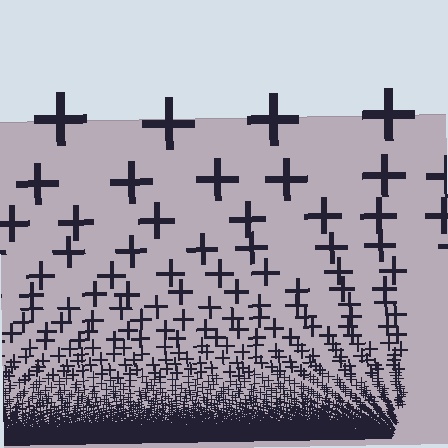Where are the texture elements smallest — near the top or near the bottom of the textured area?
Near the bottom.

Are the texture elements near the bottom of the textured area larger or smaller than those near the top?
Smaller. The gradient is inverted — elements near the bottom are smaller and denser.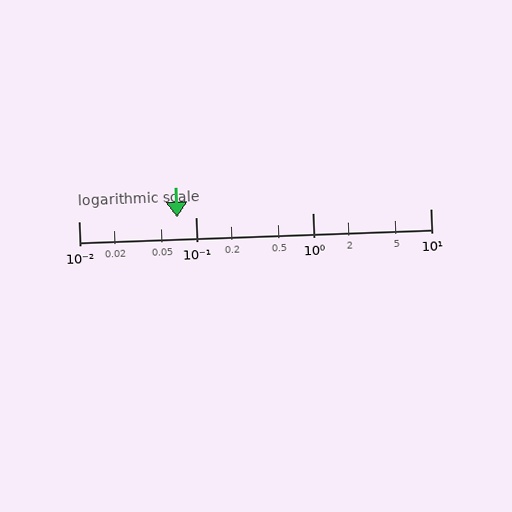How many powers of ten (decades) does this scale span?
The scale spans 3 decades, from 0.01 to 10.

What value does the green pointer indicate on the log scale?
The pointer indicates approximately 0.069.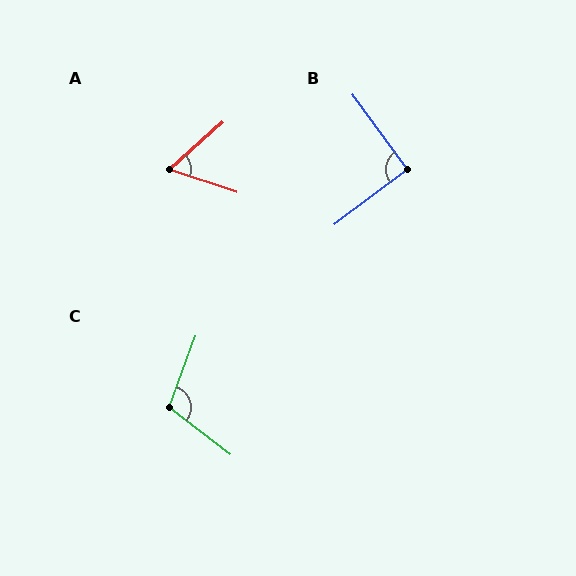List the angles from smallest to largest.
A (60°), B (91°), C (107°).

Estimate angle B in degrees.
Approximately 91 degrees.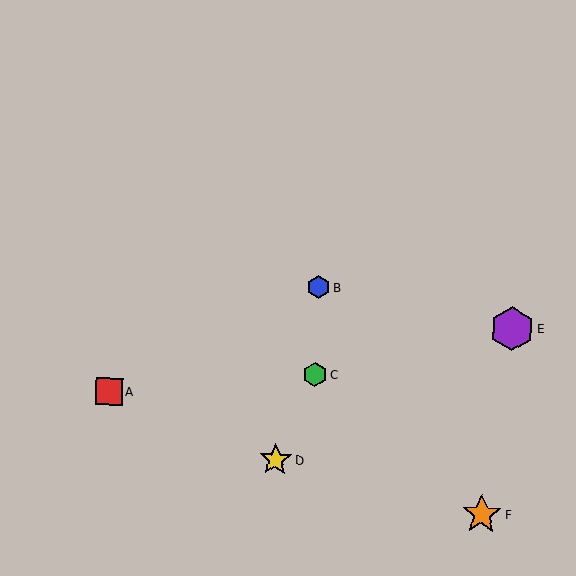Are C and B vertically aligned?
Yes, both are at x≈315.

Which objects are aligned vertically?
Objects B, C are aligned vertically.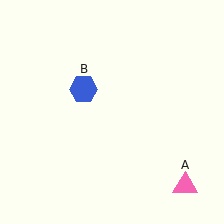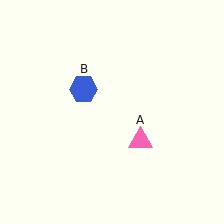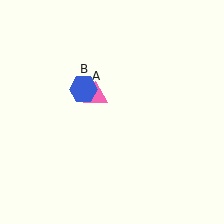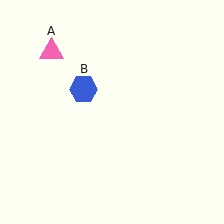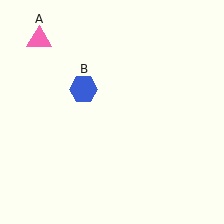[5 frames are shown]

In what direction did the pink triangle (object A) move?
The pink triangle (object A) moved up and to the left.